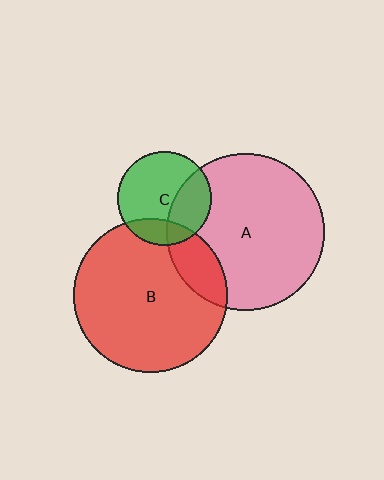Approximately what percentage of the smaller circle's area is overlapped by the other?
Approximately 20%.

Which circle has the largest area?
Circle A (pink).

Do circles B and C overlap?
Yes.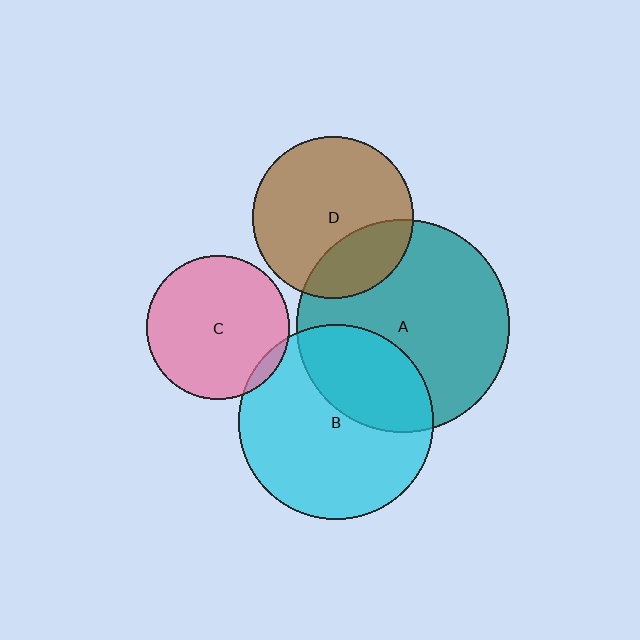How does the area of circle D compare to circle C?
Approximately 1.3 times.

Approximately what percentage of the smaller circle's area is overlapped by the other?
Approximately 35%.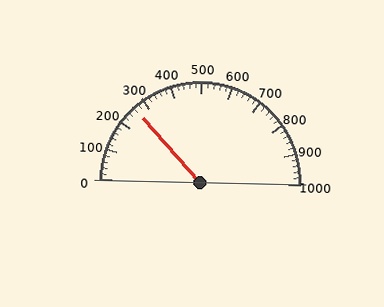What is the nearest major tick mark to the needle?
The nearest major tick mark is 300.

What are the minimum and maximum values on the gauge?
The gauge ranges from 0 to 1000.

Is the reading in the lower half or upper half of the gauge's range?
The reading is in the lower half of the range (0 to 1000).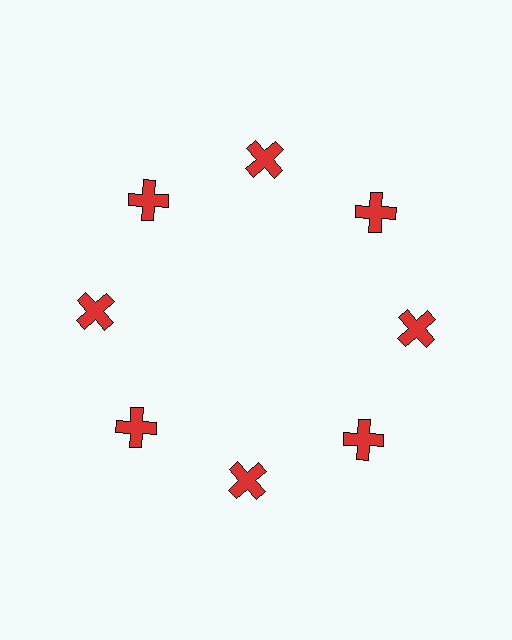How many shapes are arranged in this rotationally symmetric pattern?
There are 8 shapes, arranged in 8 groups of 1.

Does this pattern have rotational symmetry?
Yes, this pattern has 8-fold rotational symmetry. It looks the same after rotating 45 degrees around the center.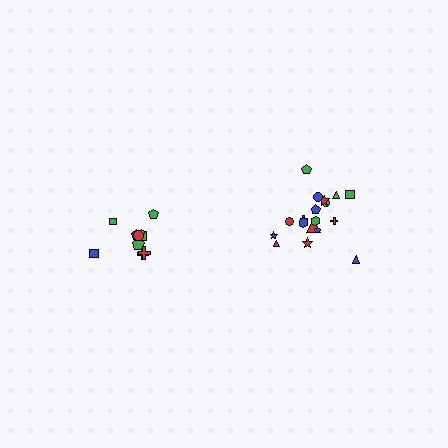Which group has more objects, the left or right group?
The right group.